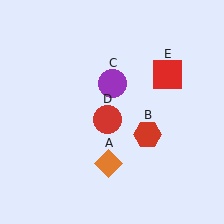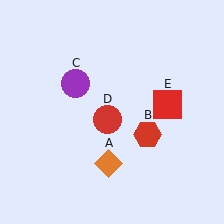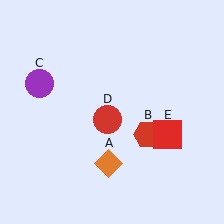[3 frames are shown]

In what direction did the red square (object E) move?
The red square (object E) moved down.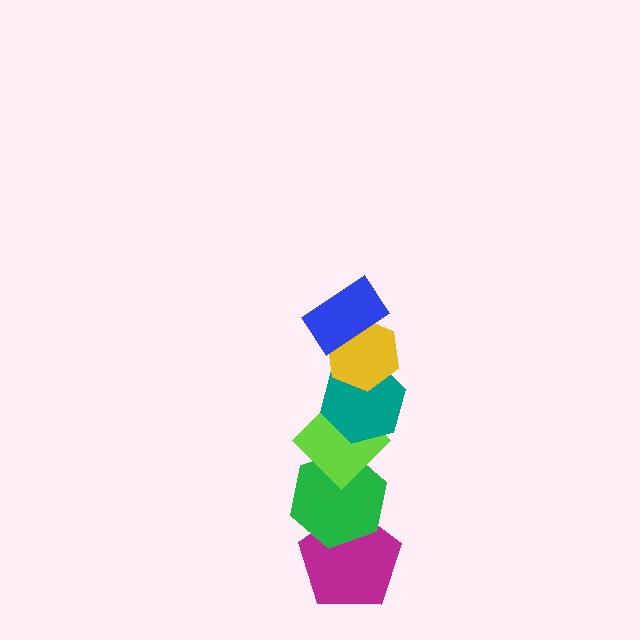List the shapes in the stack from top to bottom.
From top to bottom: the blue rectangle, the yellow hexagon, the teal hexagon, the lime diamond, the green hexagon, the magenta pentagon.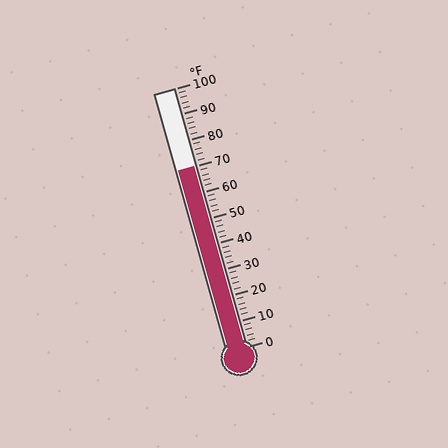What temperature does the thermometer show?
The thermometer shows approximately 70°F.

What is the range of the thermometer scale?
The thermometer scale ranges from 0°F to 100°F.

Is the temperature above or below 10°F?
The temperature is above 10°F.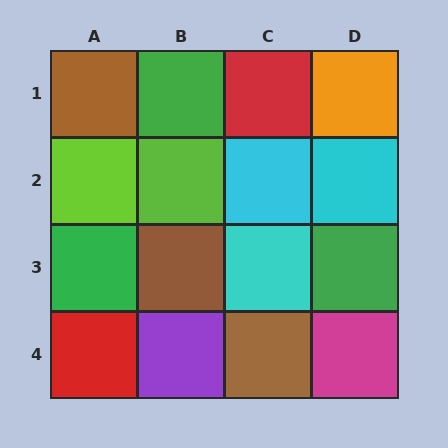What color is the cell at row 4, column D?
Magenta.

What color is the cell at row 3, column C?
Cyan.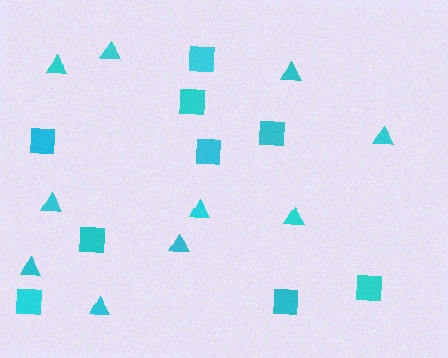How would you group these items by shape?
There are 2 groups: one group of triangles (10) and one group of squares (9).